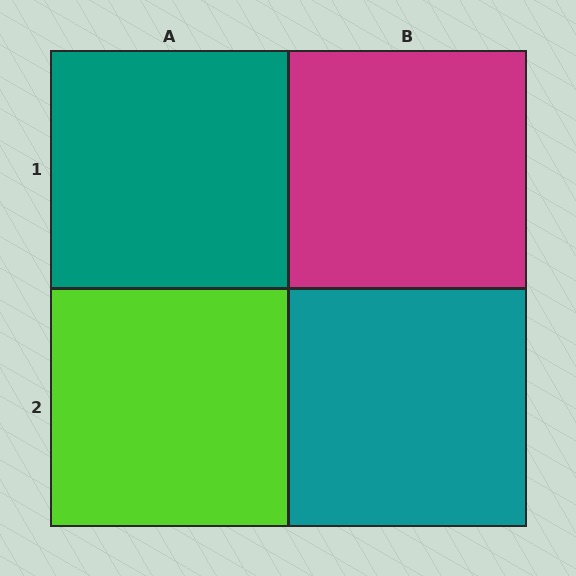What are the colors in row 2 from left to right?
Lime, teal.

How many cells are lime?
1 cell is lime.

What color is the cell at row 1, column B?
Magenta.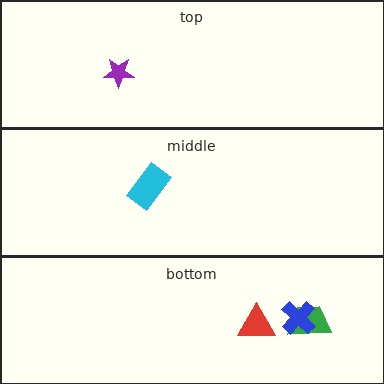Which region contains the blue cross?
The bottom region.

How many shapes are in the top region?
1.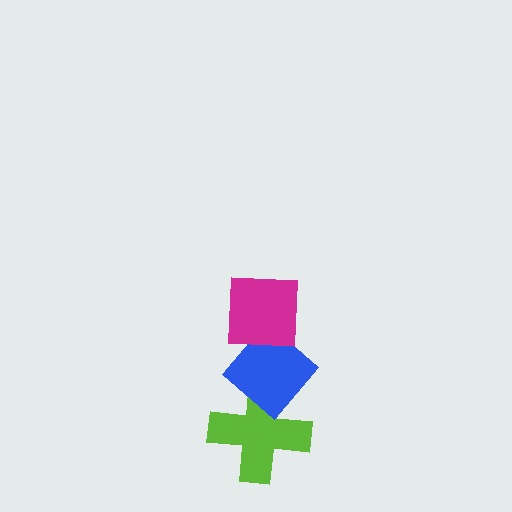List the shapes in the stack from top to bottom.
From top to bottom: the magenta square, the blue diamond, the lime cross.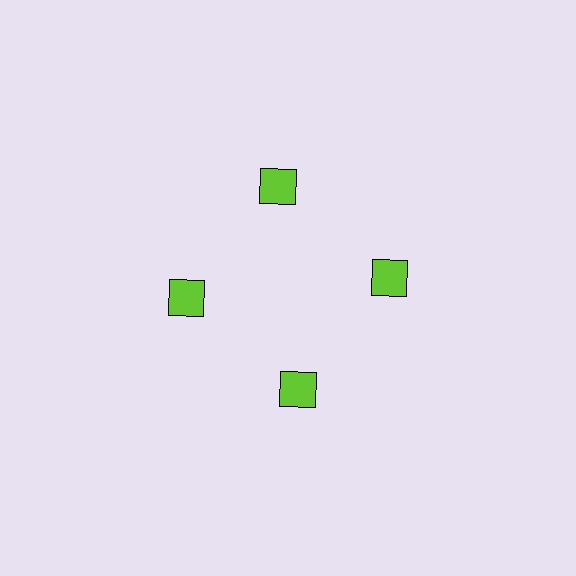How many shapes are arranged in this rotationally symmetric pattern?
There are 4 shapes, arranged in 4 groups of 1.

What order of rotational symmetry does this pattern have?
This pattern has 4-fold rotational symmetry.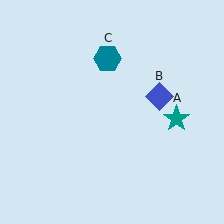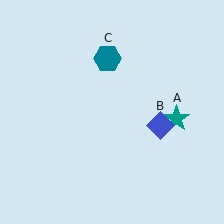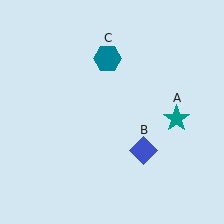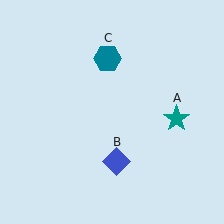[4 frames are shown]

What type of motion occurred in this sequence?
The blue diamond (object B) rotated clockwise around the center of the scene.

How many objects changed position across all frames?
1 object changed position: blue diamond (object B).